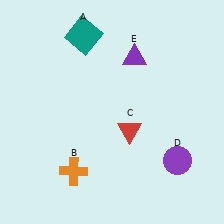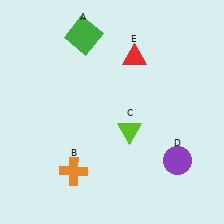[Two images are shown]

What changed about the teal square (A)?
In Image 1, A is teal. In Image 2, it changed to green.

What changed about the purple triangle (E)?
In Image 1, E is purple. In Image 2, it changed to red.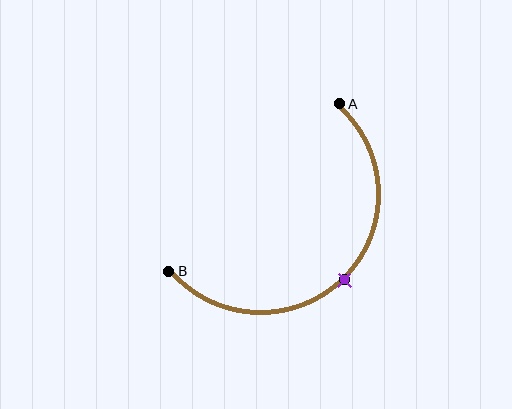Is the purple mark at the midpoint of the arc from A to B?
Yes. The purple mark lies on the arc at equal arc-length from both A and B — it is the arc midpoint.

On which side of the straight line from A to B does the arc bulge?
The arc bulges below and to the right of the straight line connecting A and B.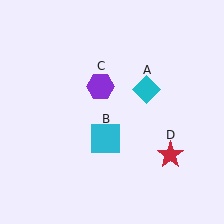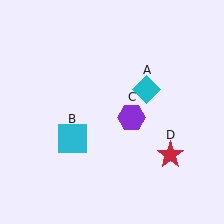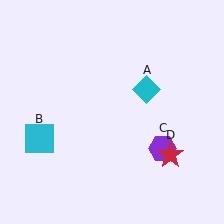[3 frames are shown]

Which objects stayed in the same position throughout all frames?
Cyan diamond (object A) and red star (object D) remained stationary.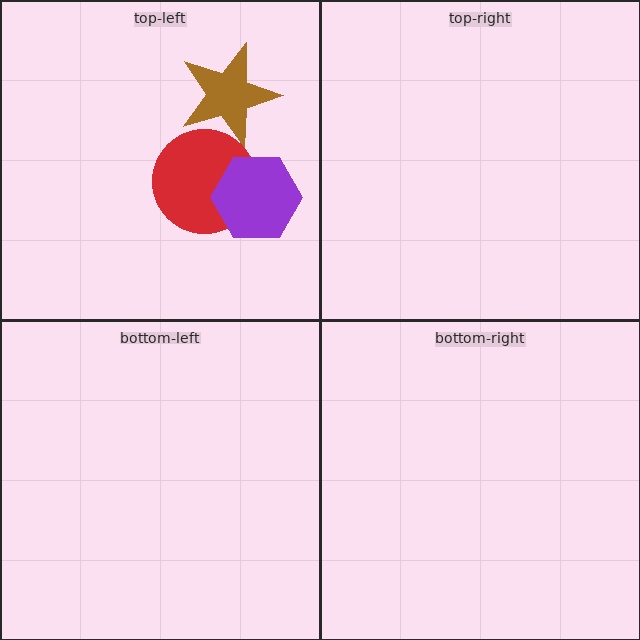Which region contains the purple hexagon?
The top-left region.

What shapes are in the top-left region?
The brown star, the red circle, the purple hexagon.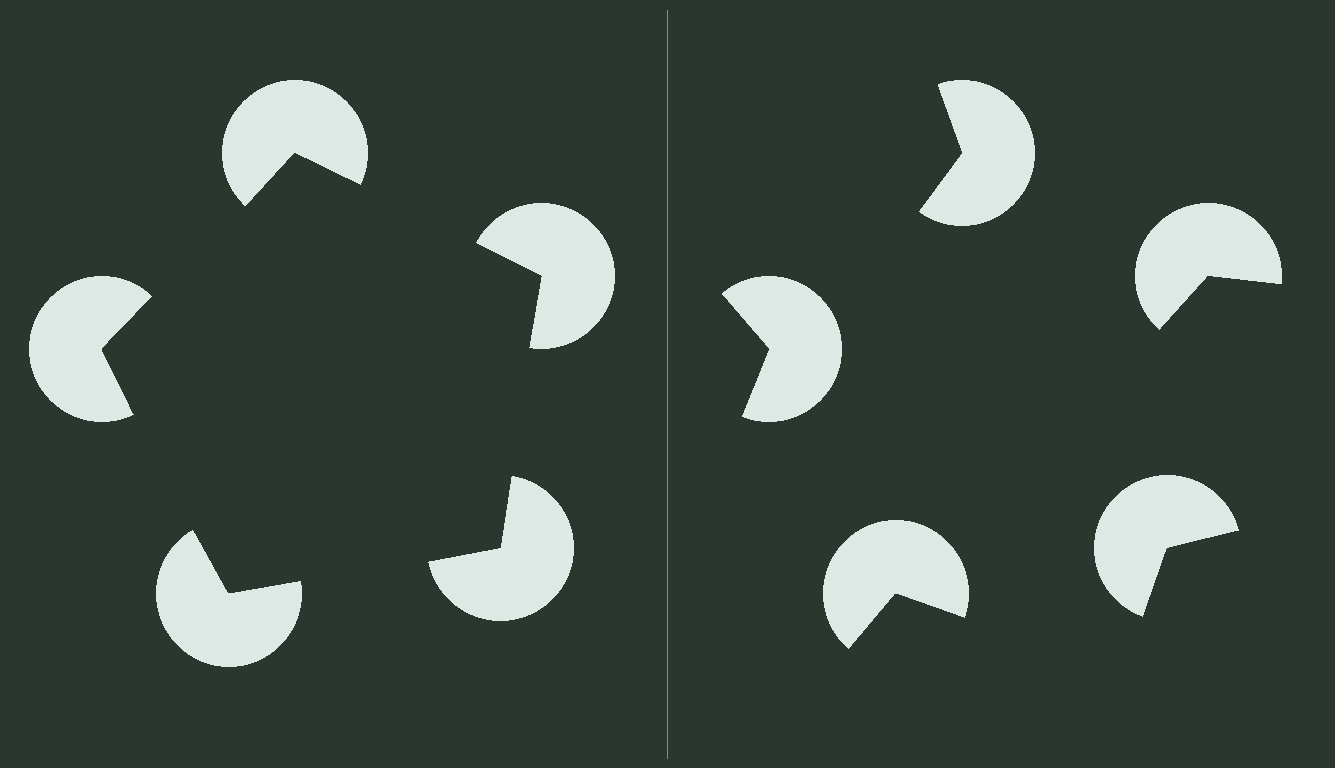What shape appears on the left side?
An illusory pentagon.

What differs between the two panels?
The pac-man discs are positioned identically on both sides; only the wedge orientations differ. On the left they align to a pentagon; on the right they are misaligned.